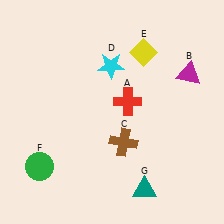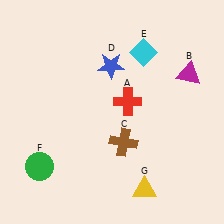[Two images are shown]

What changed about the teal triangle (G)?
In Image 1, G is teal. In Image 2, it changed to yellow.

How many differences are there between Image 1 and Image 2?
There are 3 differences between the two images.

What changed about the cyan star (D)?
In Image 1, D is cyan. In Image 2, it changed to blue.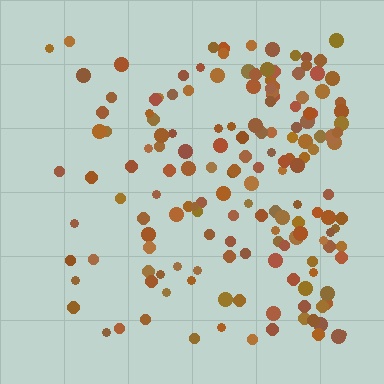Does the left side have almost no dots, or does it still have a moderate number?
Still a moderate number, just noticeably fewer than the right.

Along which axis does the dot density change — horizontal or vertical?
Horizontal.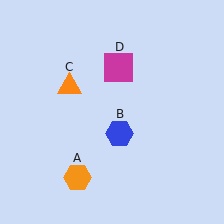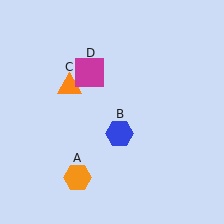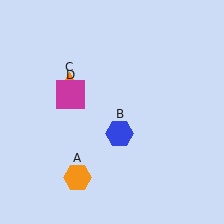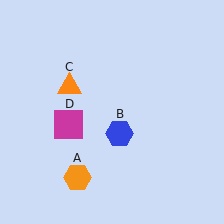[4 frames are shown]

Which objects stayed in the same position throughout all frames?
Orange hexagon (object A) and blue hexagon (object B) and orange triangle (object C) remained stationary.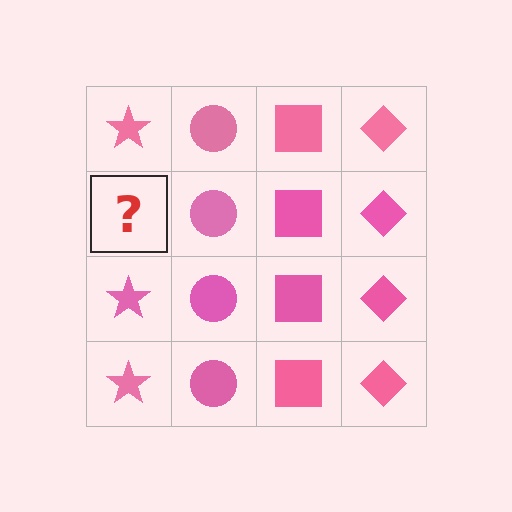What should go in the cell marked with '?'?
The missing cell should contain a pink star.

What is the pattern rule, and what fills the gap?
The rule is that each column has a consistent shape. The gap should be filled with a pink star.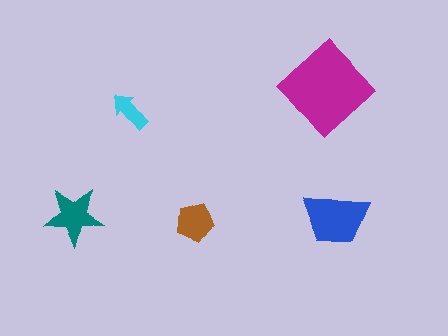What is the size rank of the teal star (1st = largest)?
3rd.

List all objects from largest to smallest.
The magenta diamond, the blue trapezoid, the teal star, the brown pentagon, the cyan arrow.